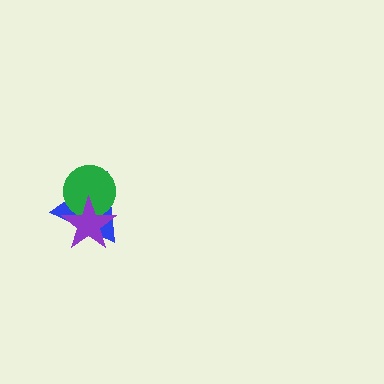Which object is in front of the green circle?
The purple star is in front of the green circle.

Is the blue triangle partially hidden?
Yes, it is partially covered by another shape.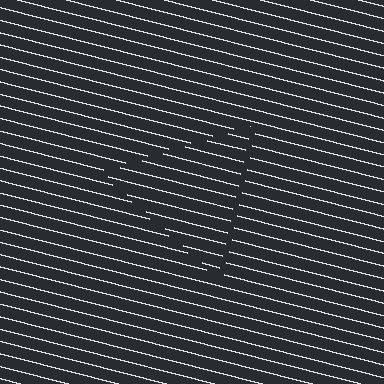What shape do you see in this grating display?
An illusory triangle. The interior of the shape contains the same grating, shifted by half a period — the contour is defined by the phase discontinuity where line-ends from the inner and outer gratings abut.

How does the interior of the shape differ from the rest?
The interior of the shape contains the same grating, shifted by half a period — the contour is defined by the phase discontinuity where line-ends from the inner and outer gratings abut.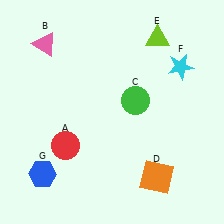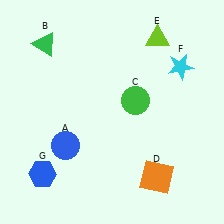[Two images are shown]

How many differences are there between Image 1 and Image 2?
There are 2 differences between the two images.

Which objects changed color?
A changed from red to blue. B changed from pink to green.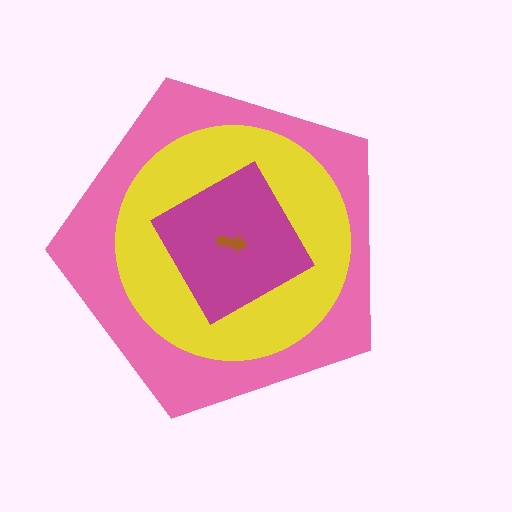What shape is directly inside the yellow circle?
The magenta square.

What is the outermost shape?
The pink pentagon.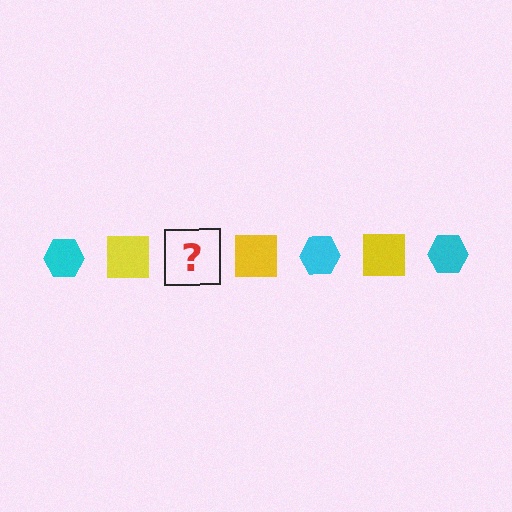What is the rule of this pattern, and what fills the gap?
The rule is that the pattern alternates between cyan hexagon and yellow square. The gap should be filled with a cyan hexagon.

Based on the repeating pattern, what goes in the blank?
The blank should be a cyan hexagon.